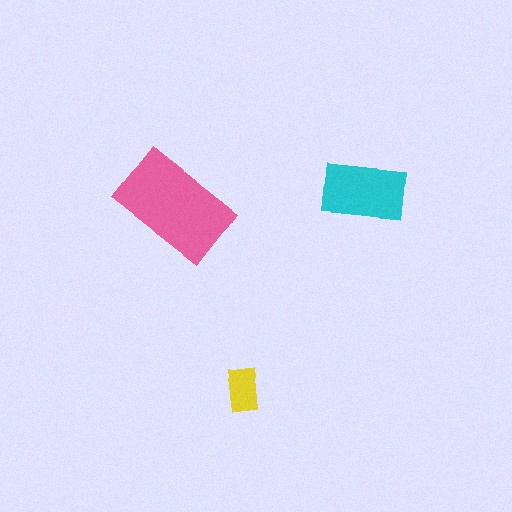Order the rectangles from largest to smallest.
the pink one, the cyan one, the yellow one.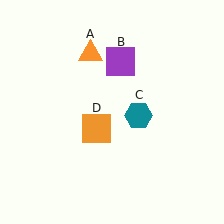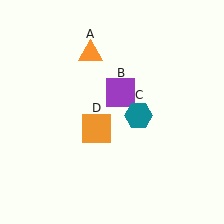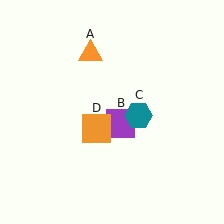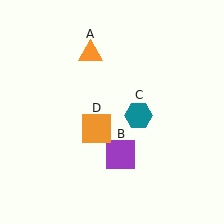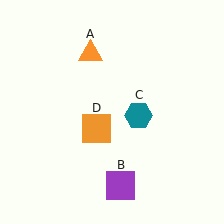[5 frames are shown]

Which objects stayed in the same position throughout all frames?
Orange triangle (object A) and teal hexagon (object C) and orange square (object D) remained stationary.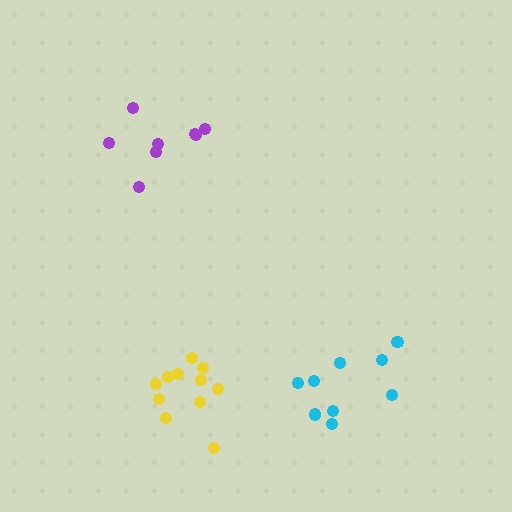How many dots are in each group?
Group 1: 8 dots, Group 2: 9 dots, Group 3: 11 dots (28 total).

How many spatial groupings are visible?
There are 3 spatial groupings.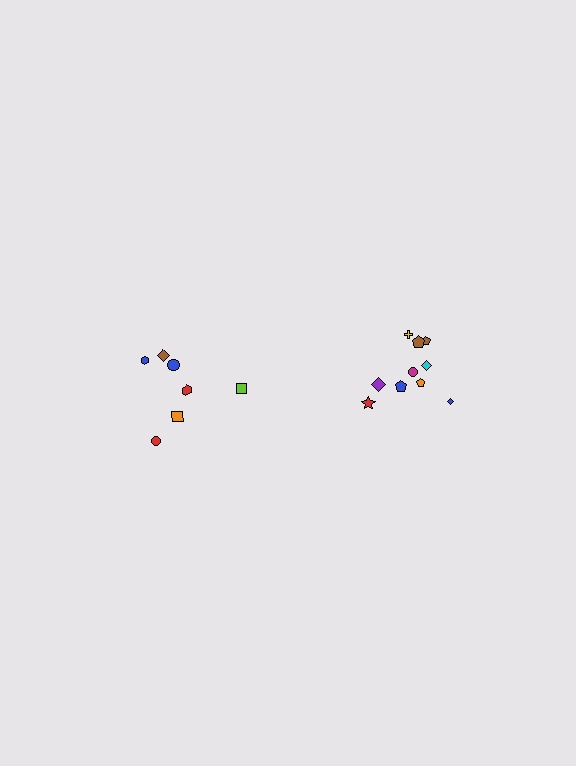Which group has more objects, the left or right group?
The right group.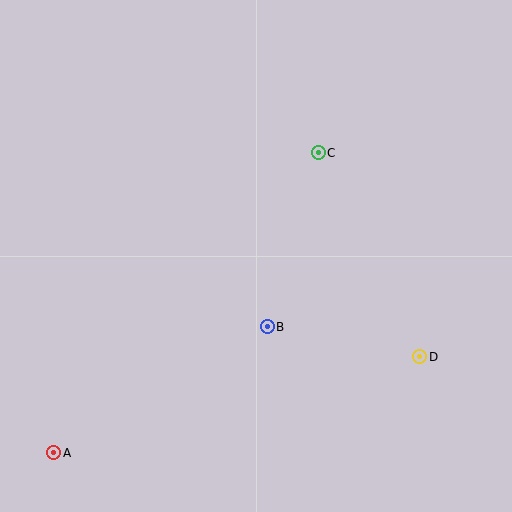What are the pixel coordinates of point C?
Point C is at (318, 153).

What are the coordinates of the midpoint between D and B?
The midpoint between D and B is at (344, 342).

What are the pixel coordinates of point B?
Point B is at (267, 327).